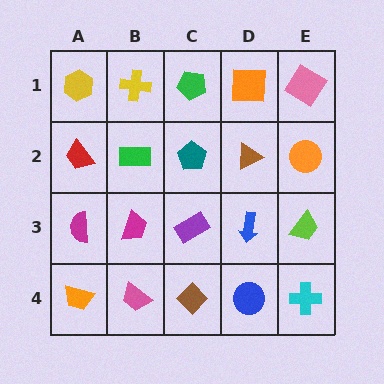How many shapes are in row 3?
5 shapes.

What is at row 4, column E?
A cyan cross.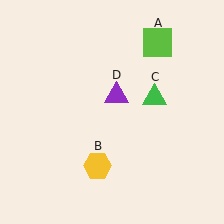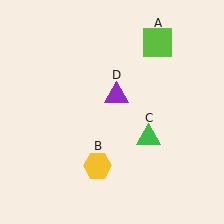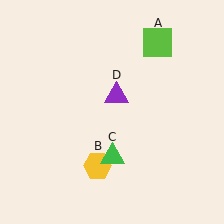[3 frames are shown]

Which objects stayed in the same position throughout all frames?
Lime square (object A) and yellow hexagon (object B) and purple triangle (object D) remained stationary.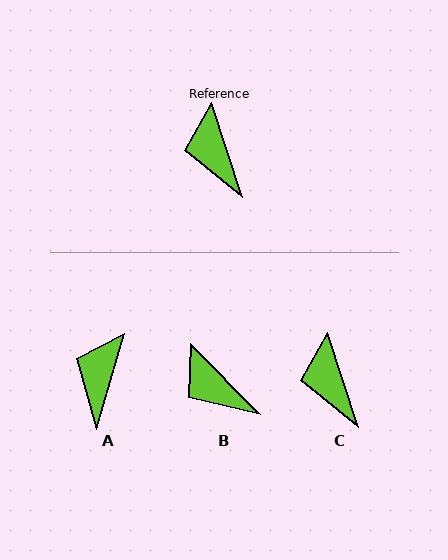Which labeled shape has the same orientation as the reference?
C.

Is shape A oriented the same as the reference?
No, it is off by about 35 degrees.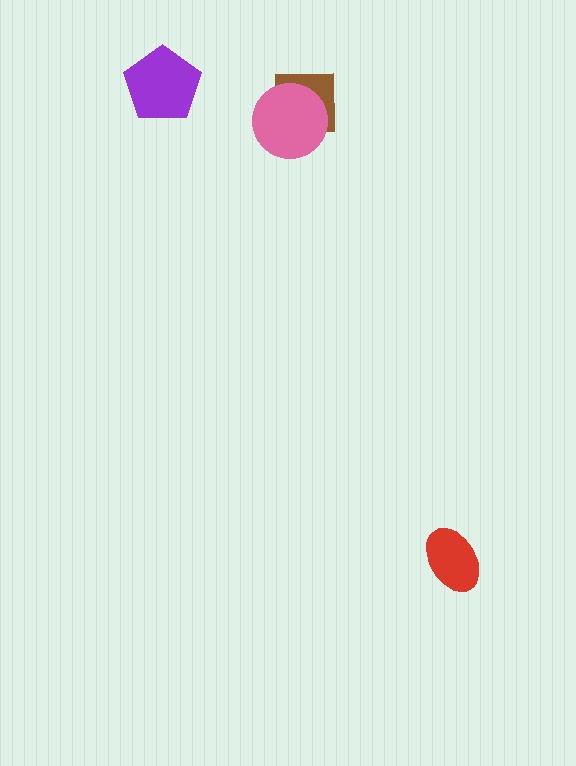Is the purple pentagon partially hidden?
No, no other shape covers it.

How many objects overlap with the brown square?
1 object overlaps with the brown square.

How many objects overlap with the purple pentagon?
0 objects overlap with the purple pentagon.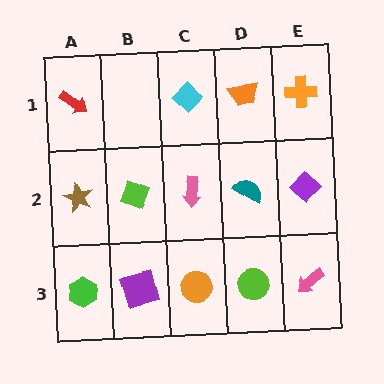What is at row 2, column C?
A pink arrow.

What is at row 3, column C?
An orange circle.